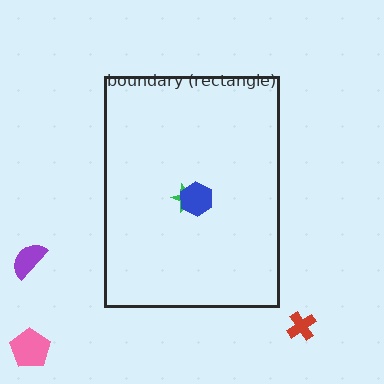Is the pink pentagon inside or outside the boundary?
Outside.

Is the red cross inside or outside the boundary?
Outside.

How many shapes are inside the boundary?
2 inside, 3 outside.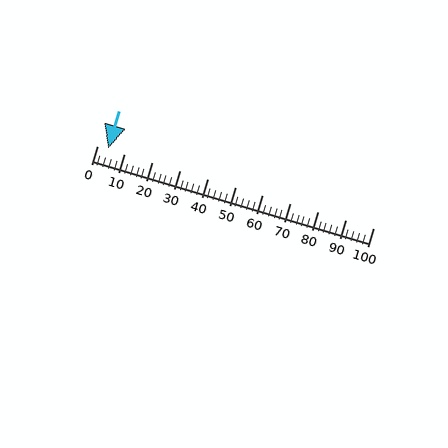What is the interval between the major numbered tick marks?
The major tick marks are spaced 10 units apart.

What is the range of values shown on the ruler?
The ruler shows values from 0 to 100.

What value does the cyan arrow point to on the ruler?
The cyan arrow points to approximately 4.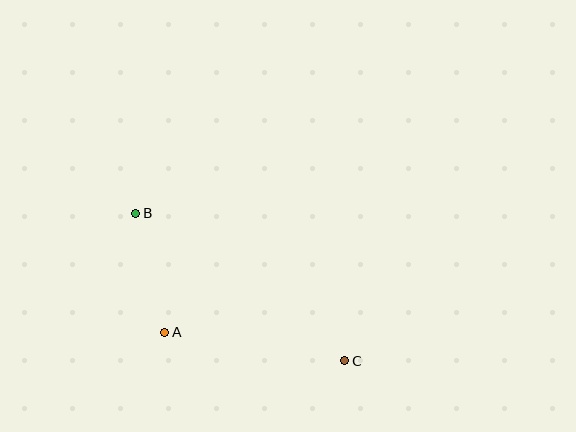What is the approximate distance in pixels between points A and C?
The distance between A and C is approximately 182 pixels.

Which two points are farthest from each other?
Points B and C are farthest from each other.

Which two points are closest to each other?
Points A and B are closest to each other.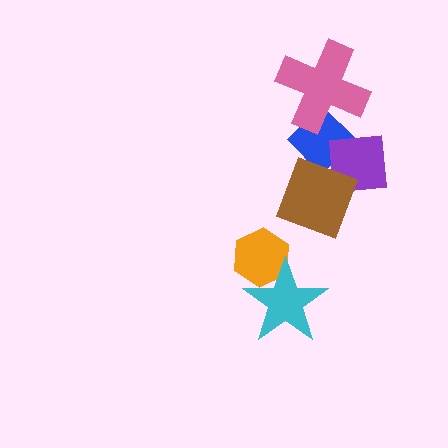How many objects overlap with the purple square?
2 objects overlap with the purple square.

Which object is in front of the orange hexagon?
The cyan star is in front of the orange hexagon.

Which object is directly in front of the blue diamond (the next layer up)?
The purple square is directly in front of the blue diamond.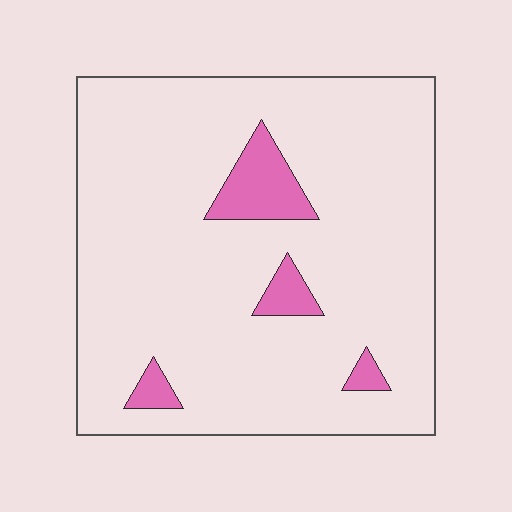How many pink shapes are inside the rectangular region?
4.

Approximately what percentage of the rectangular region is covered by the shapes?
Approximately 10%.